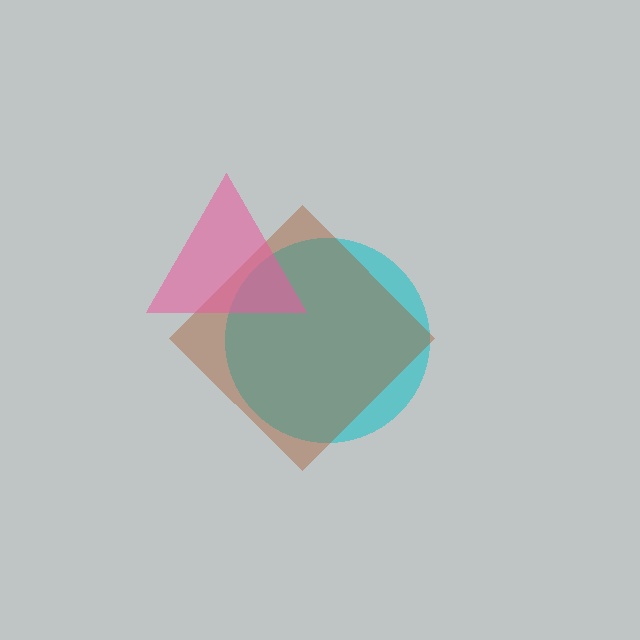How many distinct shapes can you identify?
There are 3 distinct shapes: a cyan circle, a brown diamond, a pink triangle.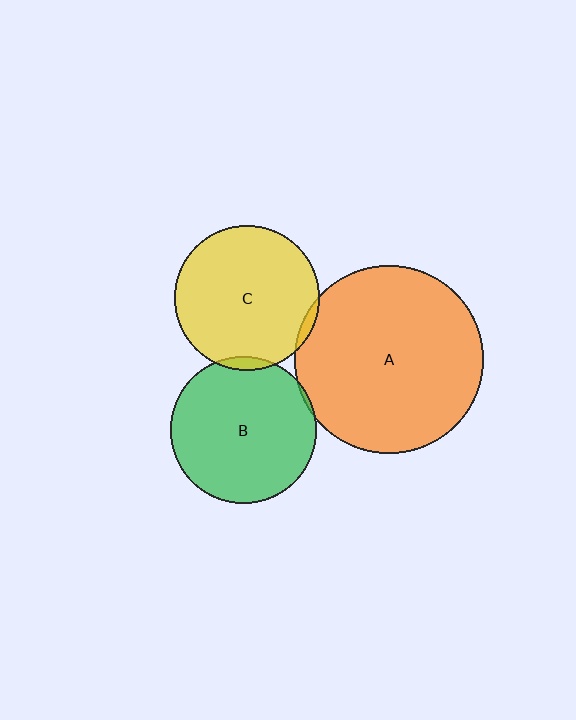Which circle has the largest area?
Circle A (orange).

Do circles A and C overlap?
Yes.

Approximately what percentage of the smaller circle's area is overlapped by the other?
Approximately 5%.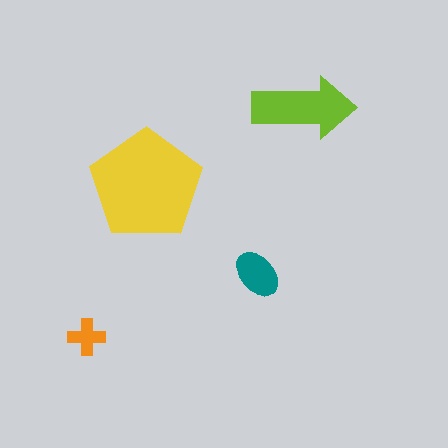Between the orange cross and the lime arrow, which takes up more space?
The lime arrow.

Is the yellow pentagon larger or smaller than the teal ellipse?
Larger.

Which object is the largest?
The yellow pentagon.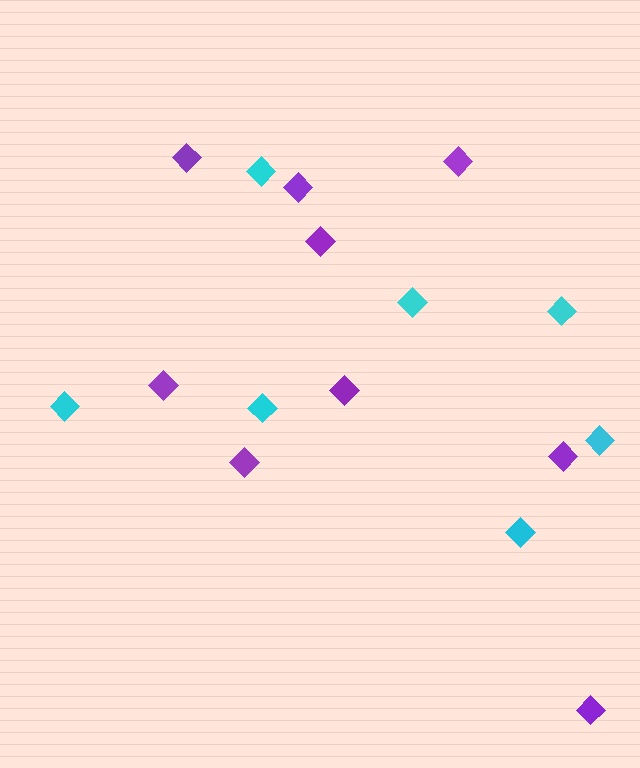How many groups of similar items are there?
There are 2 groups: one group of cyan diamonds (7) and one group of purple diamonds (9).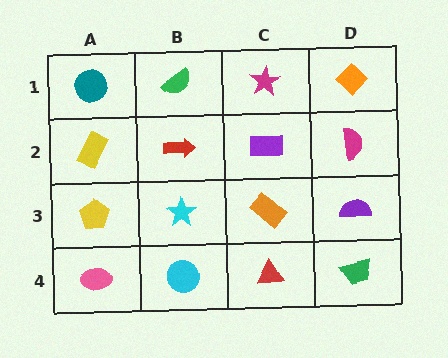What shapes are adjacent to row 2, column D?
An orange diamond (row 1, column D), a purple semicircle (row 3, column D), a purple rectangle (row 2, column C).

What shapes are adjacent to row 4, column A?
A yellow pentagon (row 3, column A), a cyan circle (row 4, column B).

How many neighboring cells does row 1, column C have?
3.